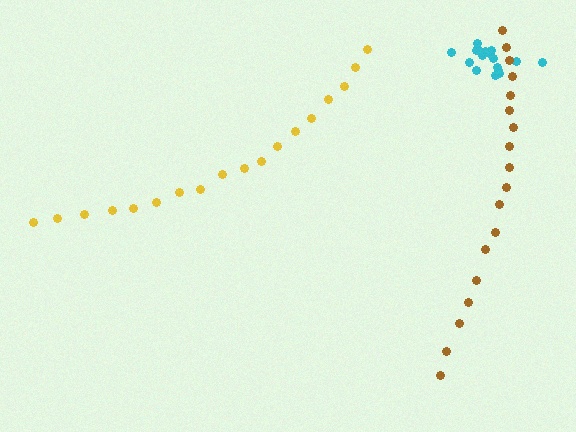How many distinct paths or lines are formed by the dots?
There are 3 distinct paths.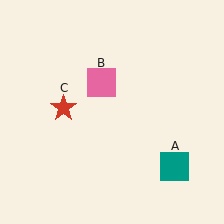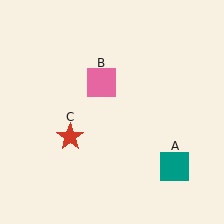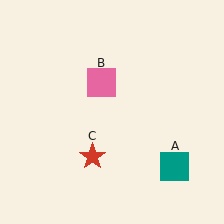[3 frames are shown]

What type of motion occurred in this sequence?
The red star (object C) rotated counterclockwise around the center of the scene.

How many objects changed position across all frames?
1 object changed position: red star (object C).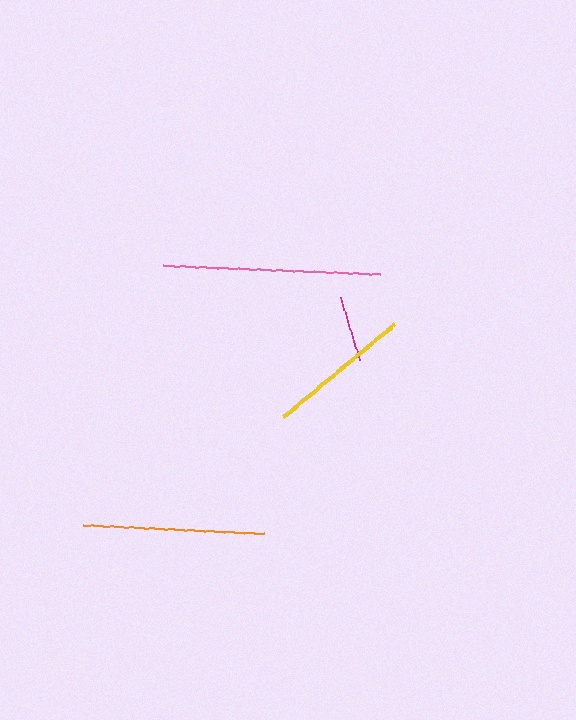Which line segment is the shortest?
The magenta line is the shortest at approximately 65 pixels.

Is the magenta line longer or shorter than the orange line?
The orange line is longer than the magenta line.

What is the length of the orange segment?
The orange segment is approximately 181 pixels long.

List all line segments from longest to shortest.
From longest to shortest: pink, orange, yellow, magenta.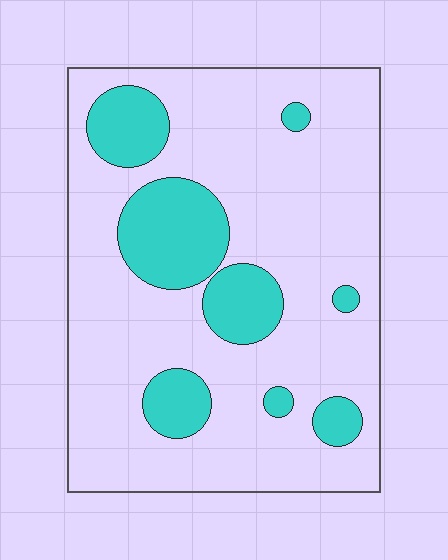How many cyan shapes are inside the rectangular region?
8.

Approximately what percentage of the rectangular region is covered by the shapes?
Approximately 20%.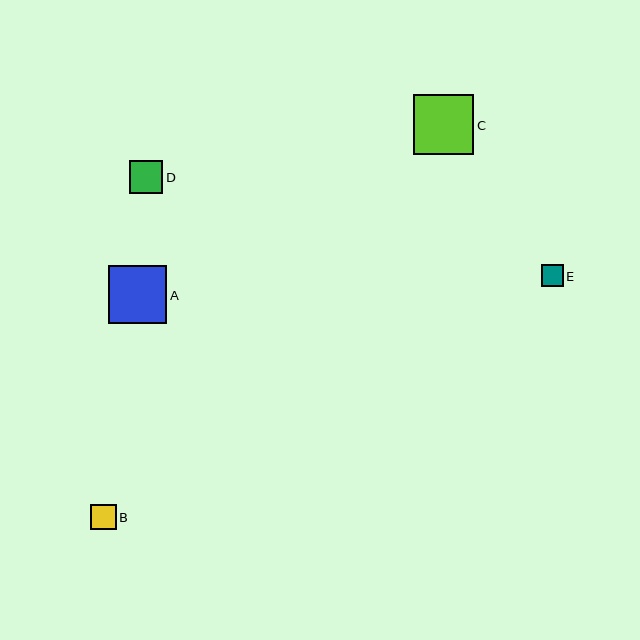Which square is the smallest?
Square E is the smallest with a size of approximately 22 pixels.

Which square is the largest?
Square C is the largest with a size of approximately 60 pixels.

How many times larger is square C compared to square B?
Square C is approximately 2.4 times the size of square B.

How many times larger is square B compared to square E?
Square B is approximately 1.2 times the size of square E.